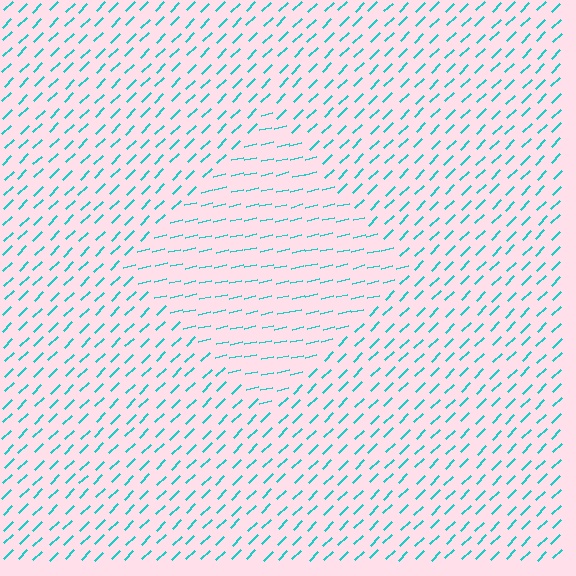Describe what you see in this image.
The image is filled with small cyan line segments. A diamond region in the image has lines oriented differently from the surrounding lines, creating a visible texture boundary.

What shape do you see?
I see a diamond.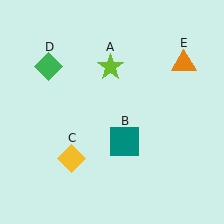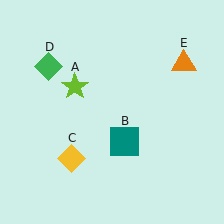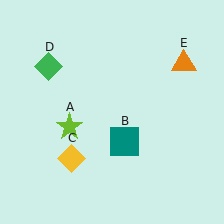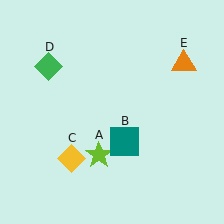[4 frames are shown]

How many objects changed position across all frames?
1 object changed position: lime star (object A).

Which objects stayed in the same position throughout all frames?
Teal square (object B) and yellow diamond (object C) and green diamond (object D) and orange triangle (object E) remained stationary.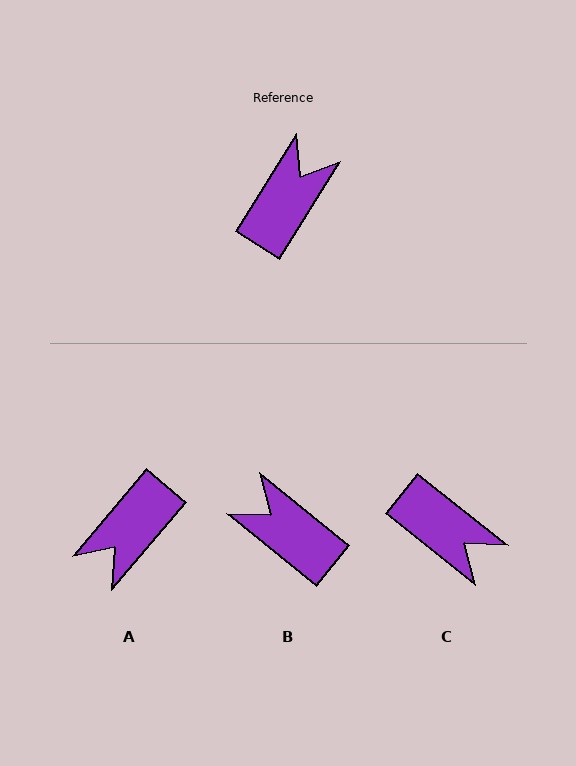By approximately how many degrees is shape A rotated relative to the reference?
Approximately 172 degrees counter-clockwise.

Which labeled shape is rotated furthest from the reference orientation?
A, about 172 degrees away.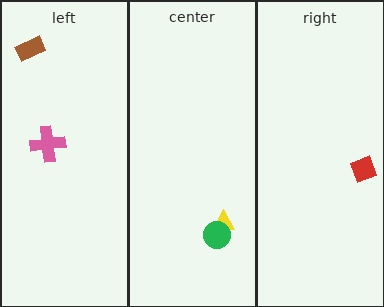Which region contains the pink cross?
The left region.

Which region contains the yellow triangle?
The center region.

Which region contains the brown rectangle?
The left region.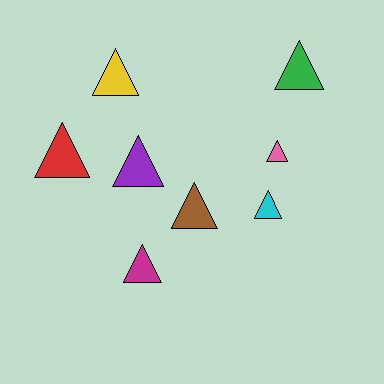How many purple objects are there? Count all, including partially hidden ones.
There is 1 purple object.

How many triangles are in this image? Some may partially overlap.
There are 8 triangles.